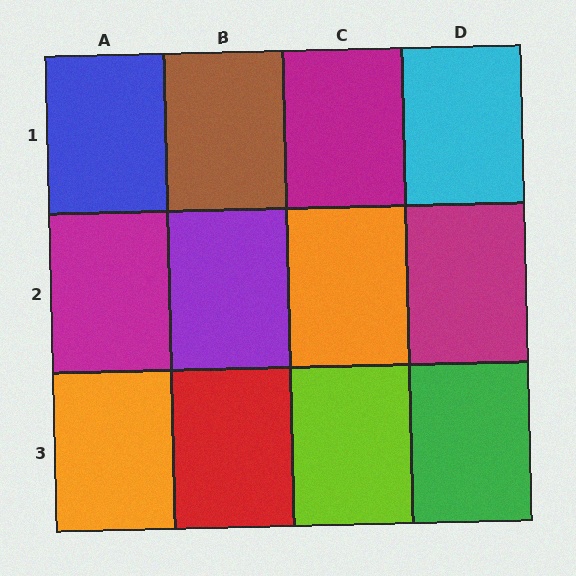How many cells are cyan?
1 cell is cyan.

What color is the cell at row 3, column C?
Lime.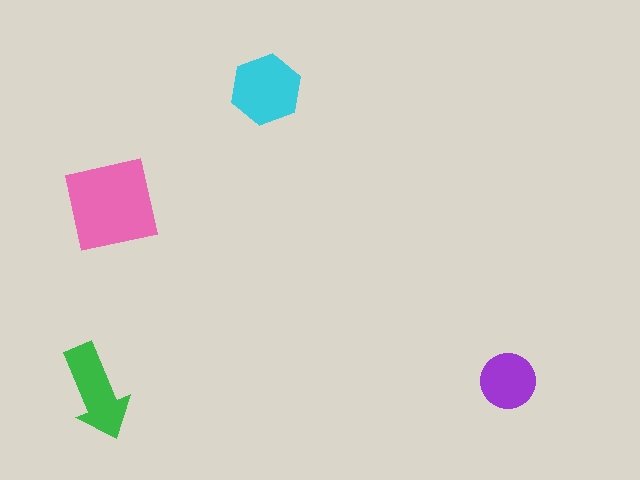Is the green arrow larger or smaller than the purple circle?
Larger.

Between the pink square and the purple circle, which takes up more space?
The pink square.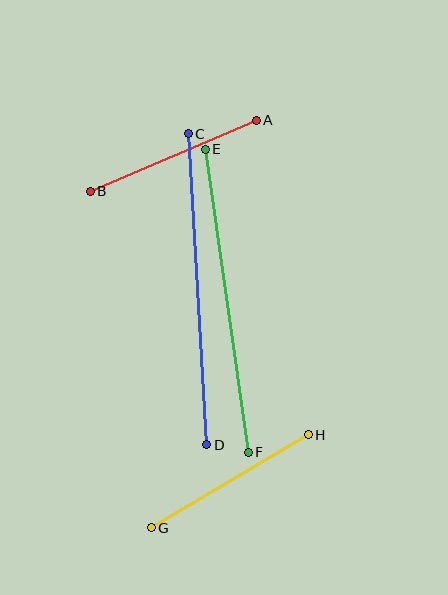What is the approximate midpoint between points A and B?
The midpoint is at approximately (173, 156) pixels.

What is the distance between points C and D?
The distance is approximately 311 pixels.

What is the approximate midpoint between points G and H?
The midpoint is at approximately (230, 481) pixels.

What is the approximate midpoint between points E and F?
The midpoint is at approximately (227, 301) pixels.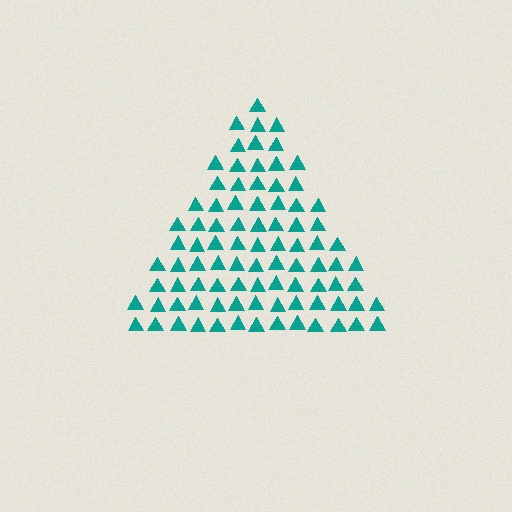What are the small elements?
The small elements are triangles.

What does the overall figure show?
The overall figure shows a triangle.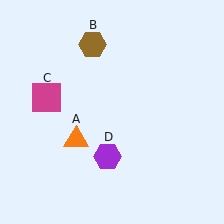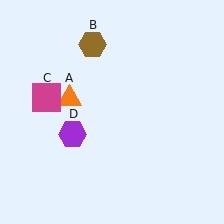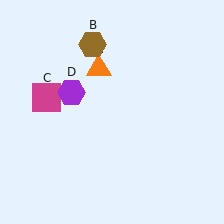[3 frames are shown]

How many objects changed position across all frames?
2 objects changed position: orange triangle (object A), purple hexagon (object D).